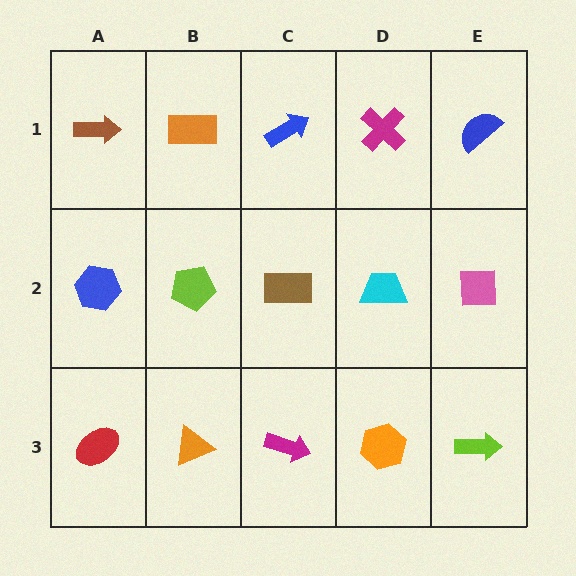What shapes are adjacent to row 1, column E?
A pink square (row 2, column E), a magenta cross (row 1, column D).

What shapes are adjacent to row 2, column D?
A magenta cross (row 1, column D), an orange hexagon (row 3, column D), a brown rectangle (row 2, column C), a pink square (row 2, column E).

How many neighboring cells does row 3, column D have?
3.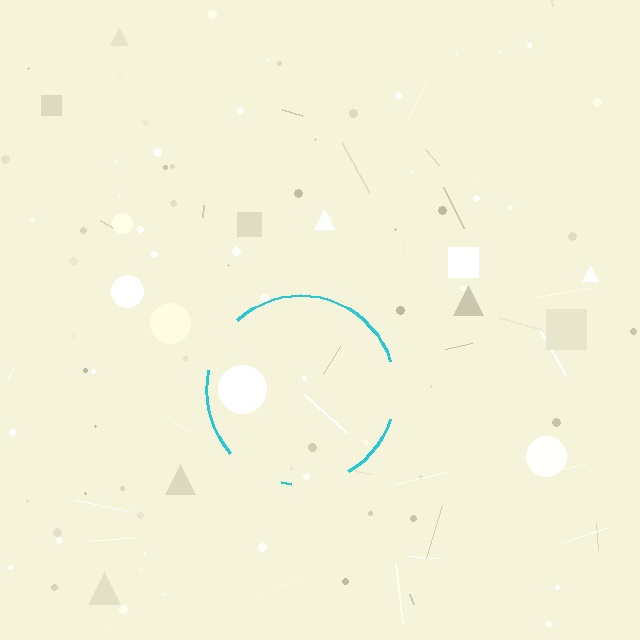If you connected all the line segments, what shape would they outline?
They would outline a circle.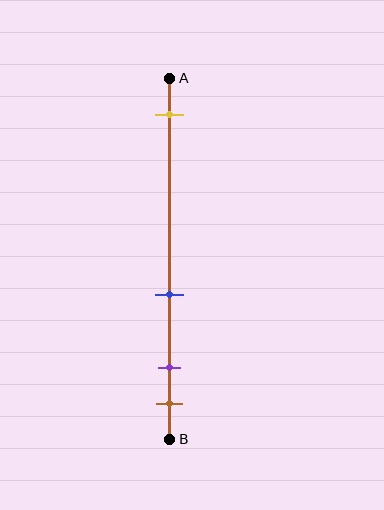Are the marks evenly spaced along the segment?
No, the marks are not evenly spaced.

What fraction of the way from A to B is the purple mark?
The purple mark is approximately 80% (0.8) of the way from A to B.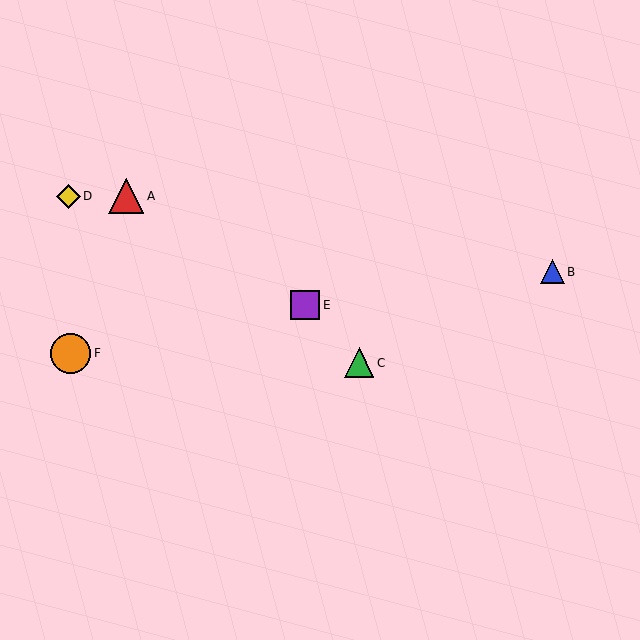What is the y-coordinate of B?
Object B is at y≈272.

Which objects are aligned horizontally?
Objects A, D are aligned horizontally.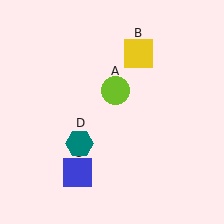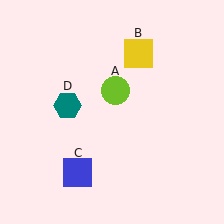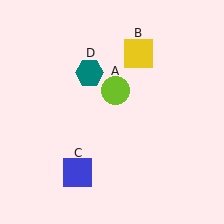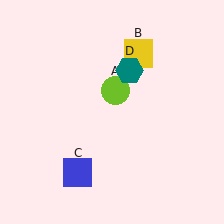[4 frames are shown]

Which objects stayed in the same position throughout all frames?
Lime circle (object A) and yellow square (object B) and blue square (object C) remained stationary.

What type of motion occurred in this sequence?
The teal hexagon (object D) rotated clockwise around the center of the scene.